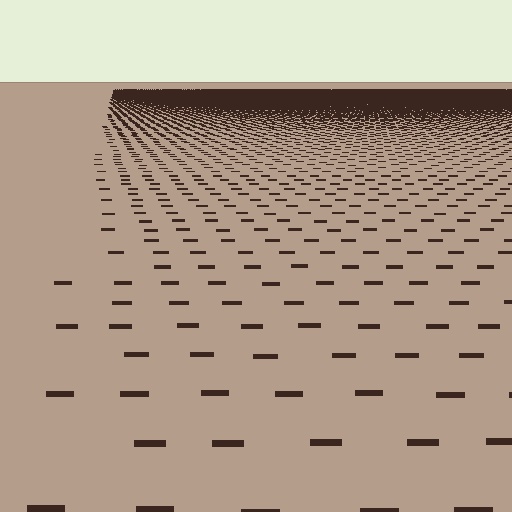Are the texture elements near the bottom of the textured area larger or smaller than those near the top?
Larger. Near the bottom, elements are closer to the viewer and appear at a bigger on-screen size.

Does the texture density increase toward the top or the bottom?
Density increases toward the top.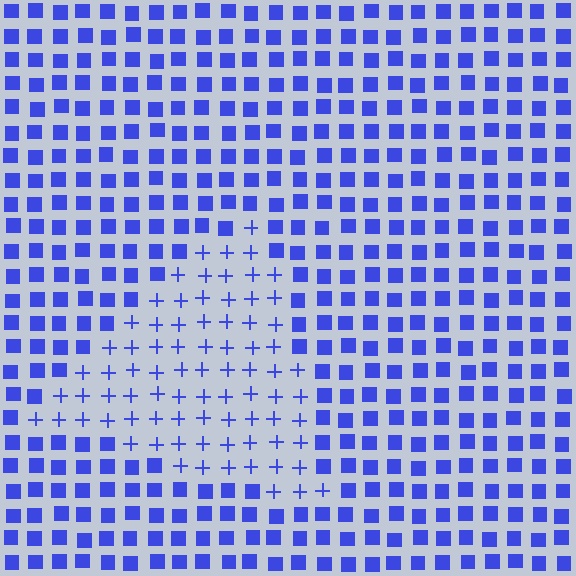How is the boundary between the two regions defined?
The boundary is defined by a change in element shape: plus signs inside vs. squares outside. All elements share the same color and spacing.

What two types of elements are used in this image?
The image uses plus signs inside the triangle region and squares outside it.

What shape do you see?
I see a triangle.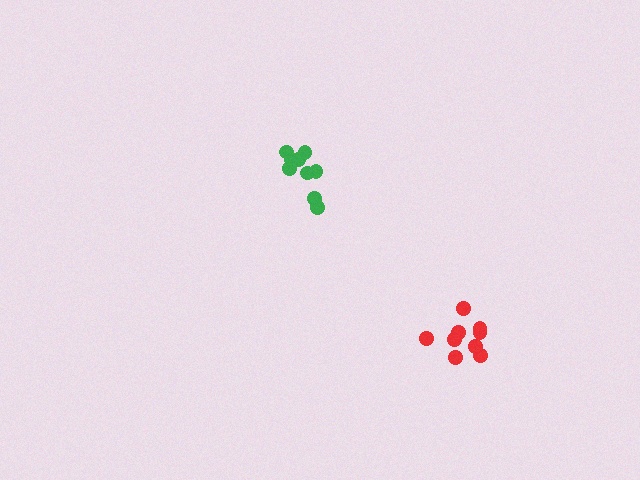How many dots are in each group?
Group 1: 9 dots, Group 2: 9 dots (18 total).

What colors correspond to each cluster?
The clusters are colored: red, green.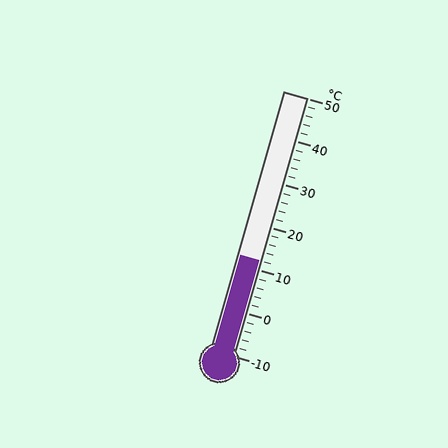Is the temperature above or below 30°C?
The temperature is below 30°C.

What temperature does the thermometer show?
The thermometer shows approximately 12°C.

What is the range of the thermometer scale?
The thermometer scale ranges from -10°C to 50°C.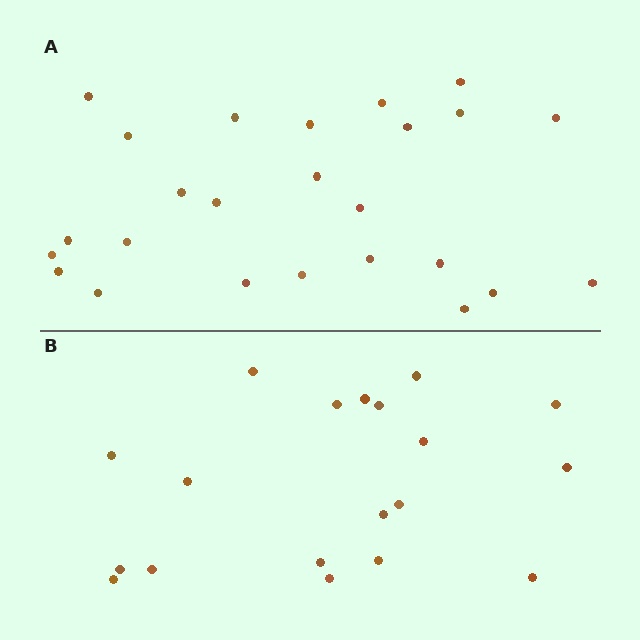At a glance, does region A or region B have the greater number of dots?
Region A (the top region) has more dots.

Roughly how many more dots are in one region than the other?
Region A has about 6 more dots than region B.